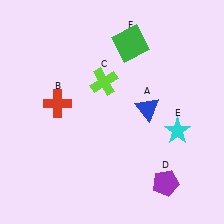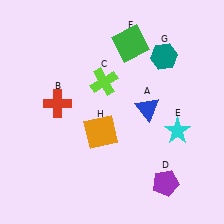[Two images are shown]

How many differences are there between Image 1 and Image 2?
There are 2 differences between the two images.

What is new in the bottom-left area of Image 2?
An orange square (H) was added in the bottom-left area of Image 2.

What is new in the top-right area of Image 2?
A teal hexagon (G) was added in the top-right area of Image 2.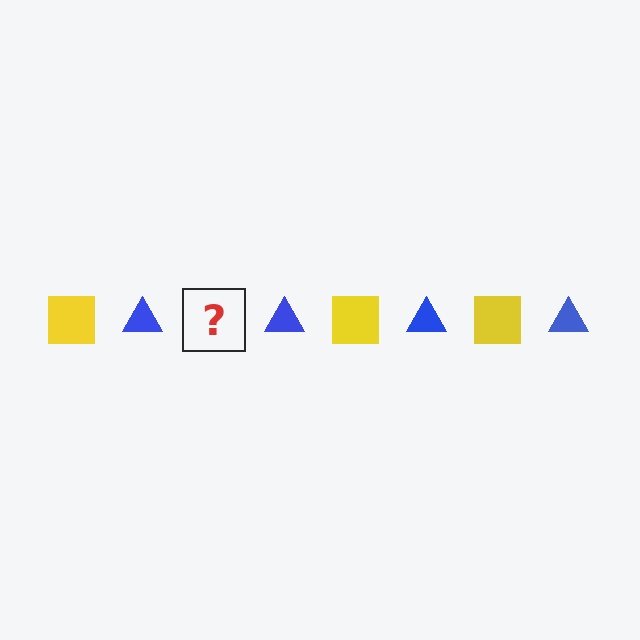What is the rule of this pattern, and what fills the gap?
The rule is that the pattern alternates between yellow square and blue triangle. The gap should be filled with a yellow square.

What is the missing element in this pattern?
The missing element is a yellow square.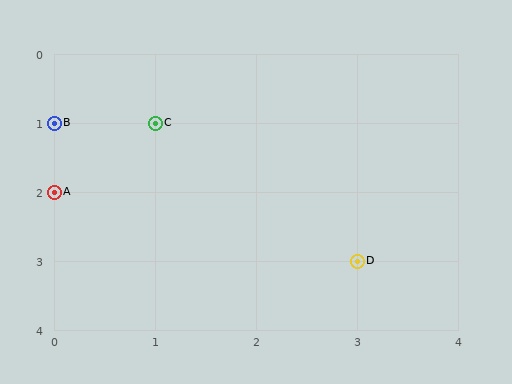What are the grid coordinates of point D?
Point D is at grid coordinates (3, 3).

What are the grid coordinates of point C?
Point C is at grid coordinates (1, 1).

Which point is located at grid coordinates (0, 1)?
Point B is at (0, 1).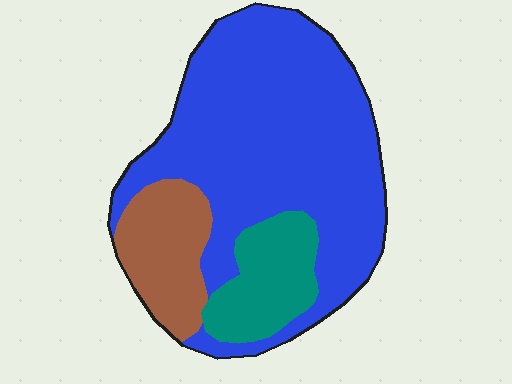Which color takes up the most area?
Blue, at roughly 70%.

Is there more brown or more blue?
Blue.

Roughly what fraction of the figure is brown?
Brown takes up less than a quarter of the figure.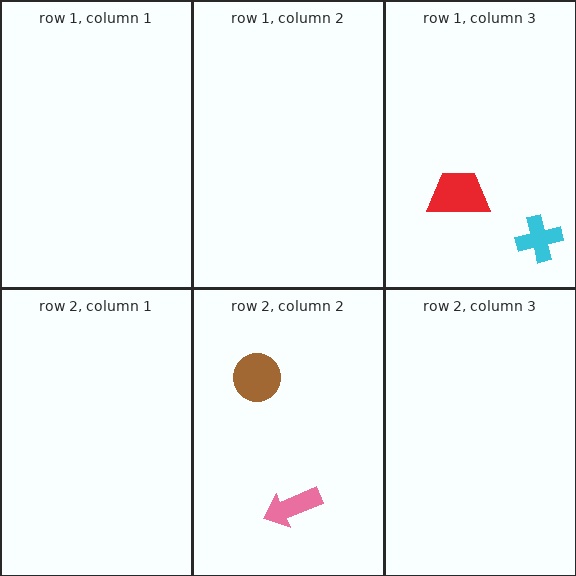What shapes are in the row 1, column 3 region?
The cyan cross, the red trapezoid.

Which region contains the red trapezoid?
The row 1, column 3 region.